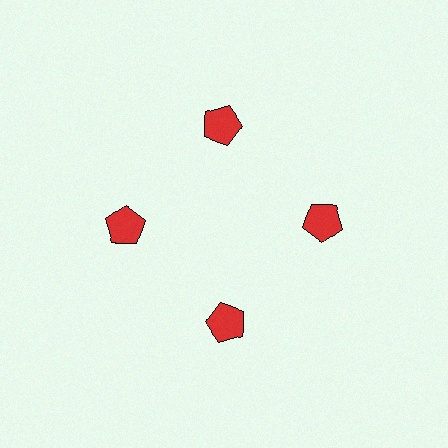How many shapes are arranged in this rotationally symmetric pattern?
There are 4 shapes, arranged in 4 groups of 1.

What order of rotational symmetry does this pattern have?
This pattern has 4-fold rotational symmetry.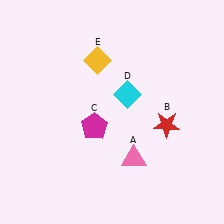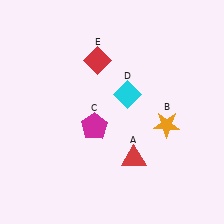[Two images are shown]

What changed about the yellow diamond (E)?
In Image 1, E is yellow. In Image 2, it changed to red.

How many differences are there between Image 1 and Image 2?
There are 3 differences between the two images.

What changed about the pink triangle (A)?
In Image 1, A is pink. In Image 2, it changed to red.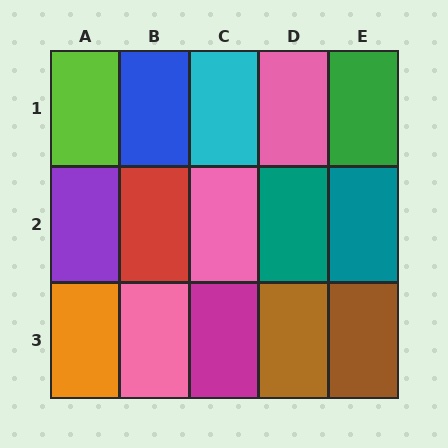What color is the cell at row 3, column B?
Pink.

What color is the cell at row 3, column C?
Magenta.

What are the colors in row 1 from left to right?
Lime, blue, cyan, pink, green.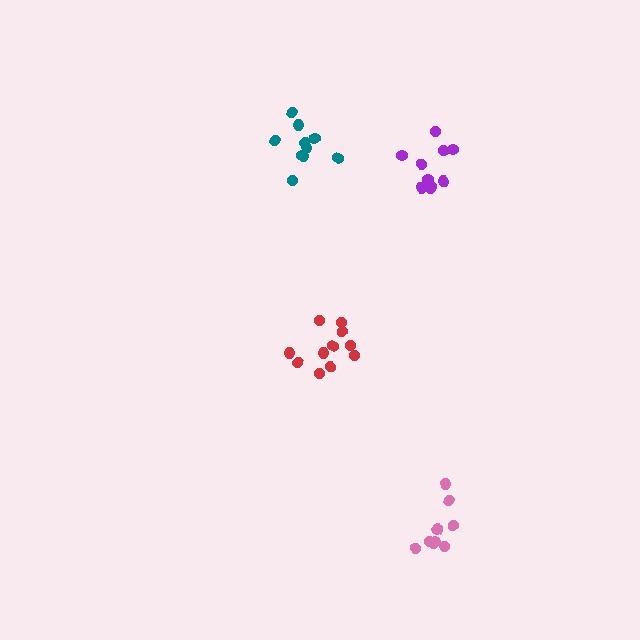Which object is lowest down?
The pink cluster is bottommost.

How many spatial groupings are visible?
There are 4 spatial groupings.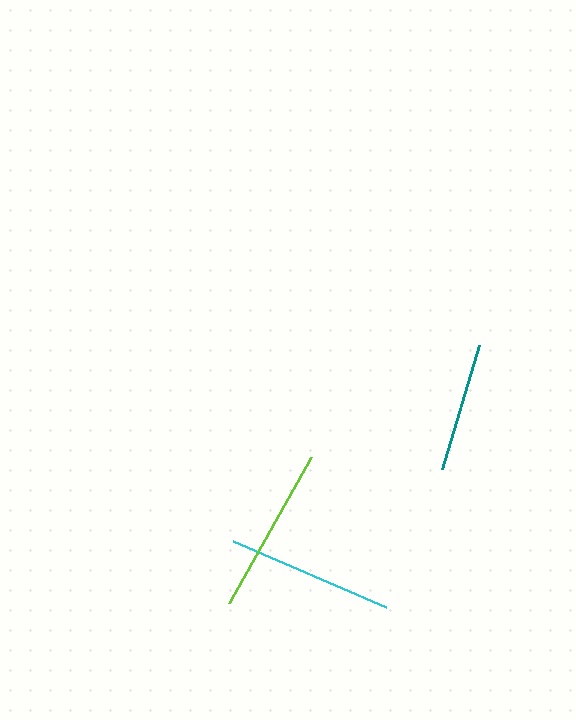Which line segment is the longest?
The lime line is the longest at approximately 168 pixels.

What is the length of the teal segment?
The teal segment is approximately 129 pixels long.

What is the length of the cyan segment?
The cyan segment is approximately 166 pixels long.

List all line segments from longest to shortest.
From longest to shortest: lime, cyan, teal.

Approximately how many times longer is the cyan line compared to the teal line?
The cyan line is approximately 1.3 times the length of the teal line.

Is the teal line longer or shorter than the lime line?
The lime line is longer than the teal line.